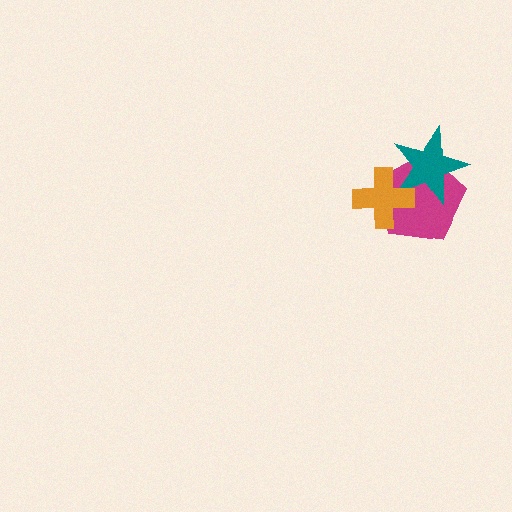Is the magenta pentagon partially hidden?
Yes, it is partially covered by another shape.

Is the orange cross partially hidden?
No, no other shape covers it.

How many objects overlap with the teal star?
2 objects overlap with the teal star.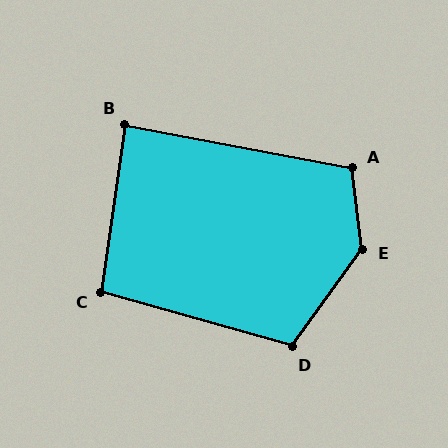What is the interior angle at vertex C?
Approximately 98 degrees (obtuse).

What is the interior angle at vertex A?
Approximately 107 degrees (obtuse).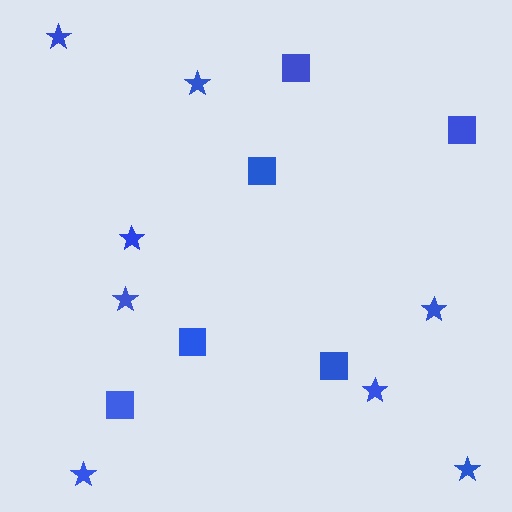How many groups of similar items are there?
There are 2 groups: one group of squares (6) and one group of stars (8).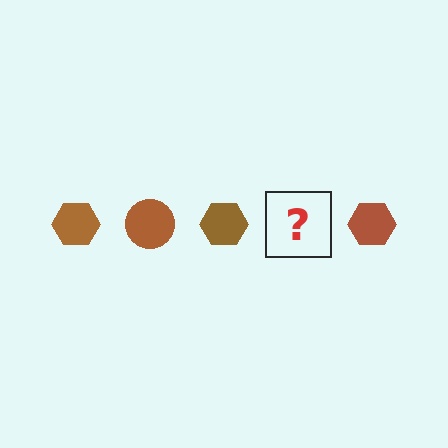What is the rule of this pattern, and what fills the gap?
The rule is that the pattern cycles through hexagon, circle shapes in brown. The gap should be filled with a brown circle.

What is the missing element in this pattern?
The missing element is a brown circle.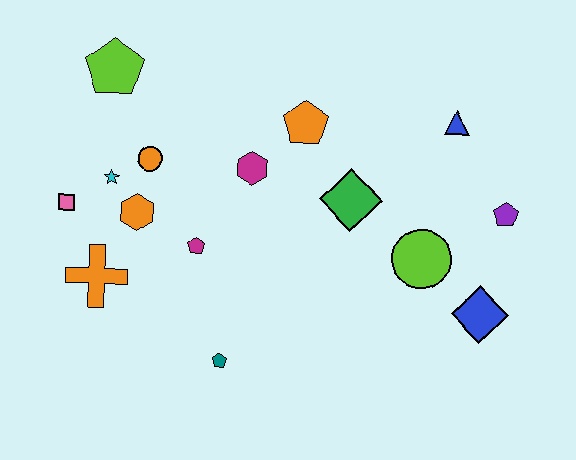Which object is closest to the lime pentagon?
The orange circle is closest to the lime pentagon.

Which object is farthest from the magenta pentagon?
The purple pentagon is farthest from the magenta pentagon.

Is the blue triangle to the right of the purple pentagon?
No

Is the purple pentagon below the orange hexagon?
No